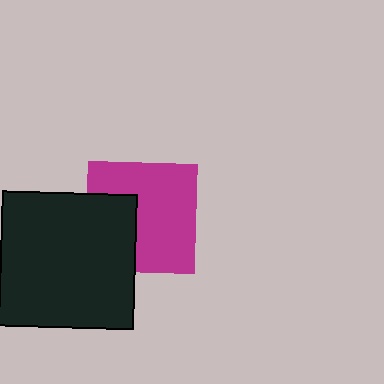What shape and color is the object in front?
The object in front is a black square.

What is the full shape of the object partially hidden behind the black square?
The partially hidden object is a magenta square.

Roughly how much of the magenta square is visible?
Most of it is visible (roughly 68%).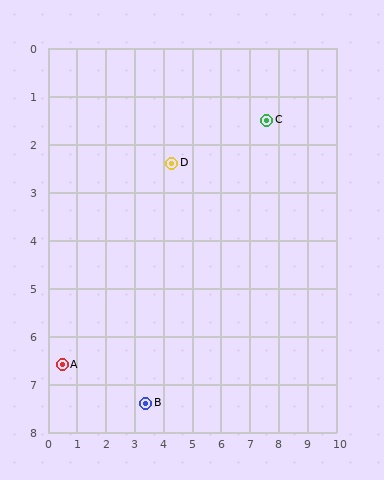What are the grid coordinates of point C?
Point C is at approximately (7.6, 1.5).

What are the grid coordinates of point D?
Point D is at approximately (4.3, 2.4).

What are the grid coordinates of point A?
Point A is at approximately (0.5, 6.6).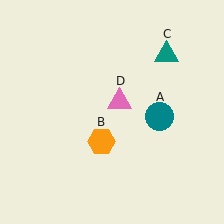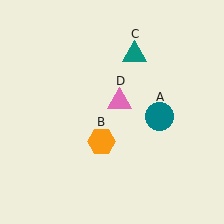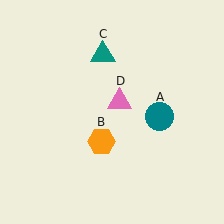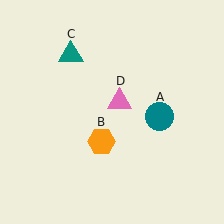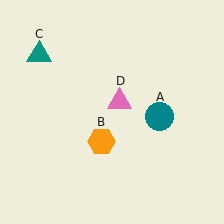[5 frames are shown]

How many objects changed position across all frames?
1 object changed position: teal triangle (object C).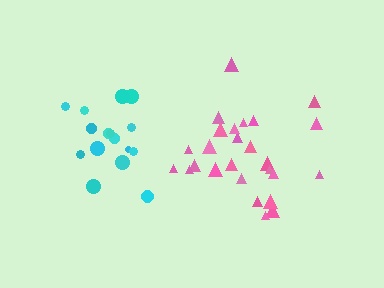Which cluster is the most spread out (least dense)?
Pink.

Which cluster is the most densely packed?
Cyan.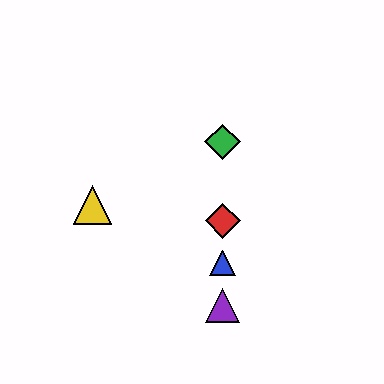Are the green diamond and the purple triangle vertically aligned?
Yes, both are at x≈223.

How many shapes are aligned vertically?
4 shapes (the red diamond, the blue triangle, the green diamond, the purple triangle) are aligned vertically.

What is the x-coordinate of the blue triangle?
The blue triangle is at x≈223.